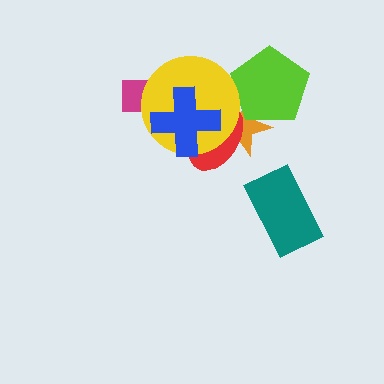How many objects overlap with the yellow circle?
4 objects overlap with the yellow circle.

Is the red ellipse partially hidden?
Yes, it is partially covered by another shape.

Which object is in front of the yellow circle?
The blue cross is in front of the yellow circle.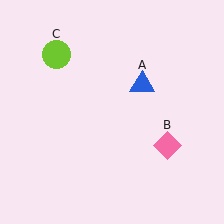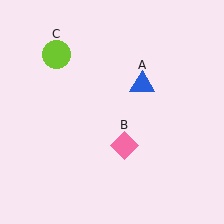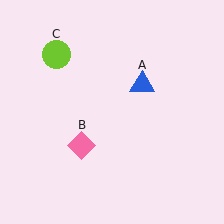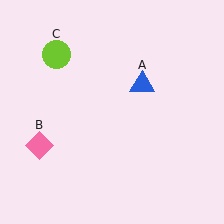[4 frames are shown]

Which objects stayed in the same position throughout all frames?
Blue triangle (object A) and lime circle (object C) remained stationary.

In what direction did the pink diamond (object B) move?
The pink diamond (object B) moved left.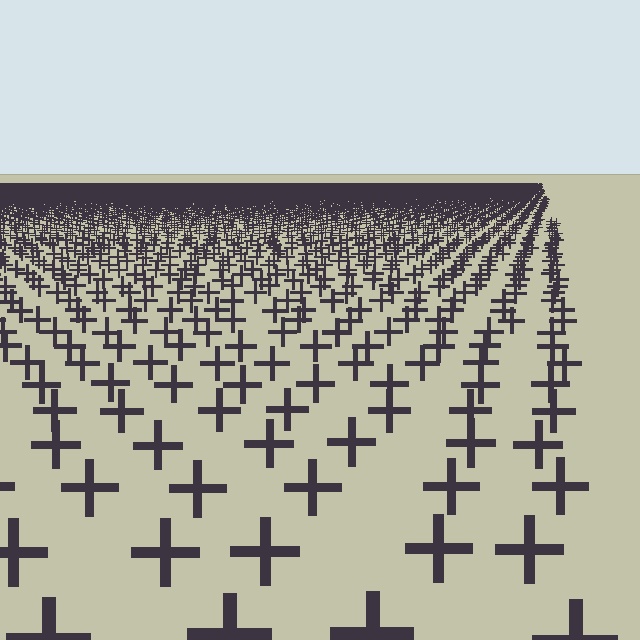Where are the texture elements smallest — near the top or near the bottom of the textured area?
Near the top.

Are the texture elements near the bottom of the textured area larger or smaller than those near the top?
Larger. Near the bottom, elements are closer to the viewer and appear at a bigger on-screen size.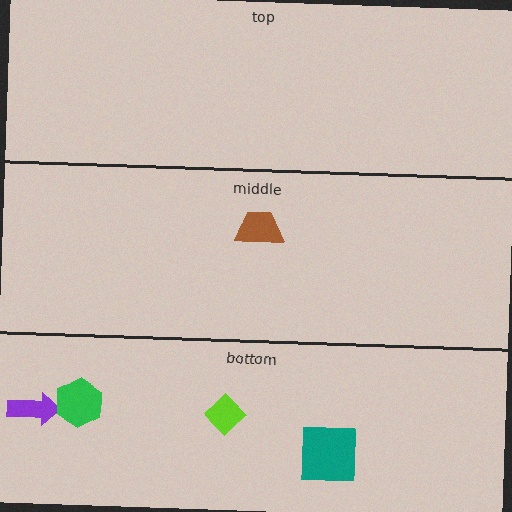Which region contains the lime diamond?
The bottom region.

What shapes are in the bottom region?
The teal square, the purple arrow, the lime diamond, the green hexagon.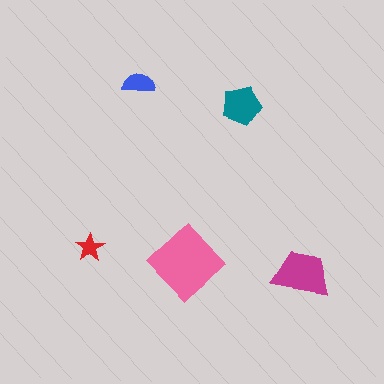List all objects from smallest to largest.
The red star, the blue semicircle, the teal pentagon, the magenta trapezoid, the pink diamond.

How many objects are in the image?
There are 5 objects in the image.